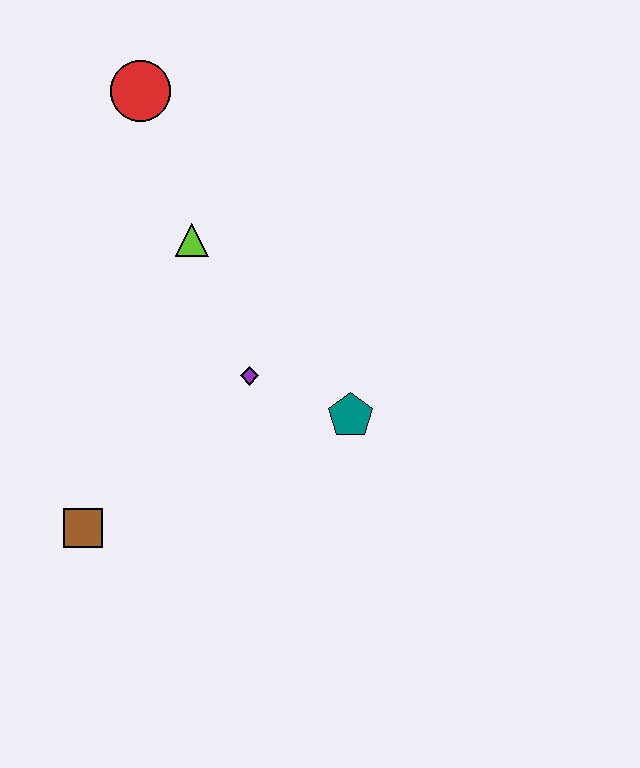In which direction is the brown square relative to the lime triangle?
The brown square is below the lime triangle.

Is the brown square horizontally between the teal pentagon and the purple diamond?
No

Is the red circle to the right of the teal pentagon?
No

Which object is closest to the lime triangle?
The purple diamond is closest to the lime triangle.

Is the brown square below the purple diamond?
Yes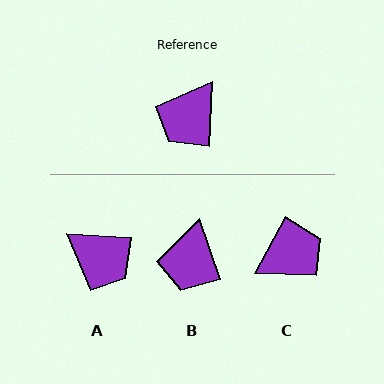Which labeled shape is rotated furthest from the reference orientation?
C, about 154 degrees away.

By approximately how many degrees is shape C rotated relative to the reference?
Approximately 154 degrees counter-clockwise.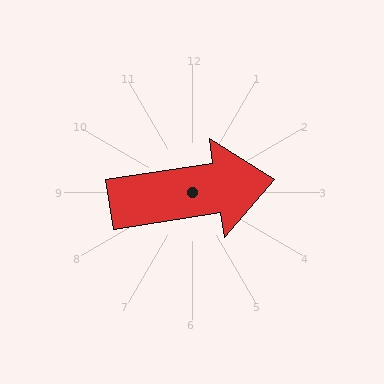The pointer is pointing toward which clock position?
Roughly 3 o'clock.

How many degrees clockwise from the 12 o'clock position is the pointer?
Approximately 81 degrees.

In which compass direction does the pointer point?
East.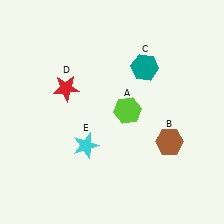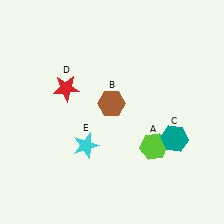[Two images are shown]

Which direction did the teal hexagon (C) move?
The teal hexagon (C) moved down.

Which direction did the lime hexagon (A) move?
The lime hexagon (A) moved down.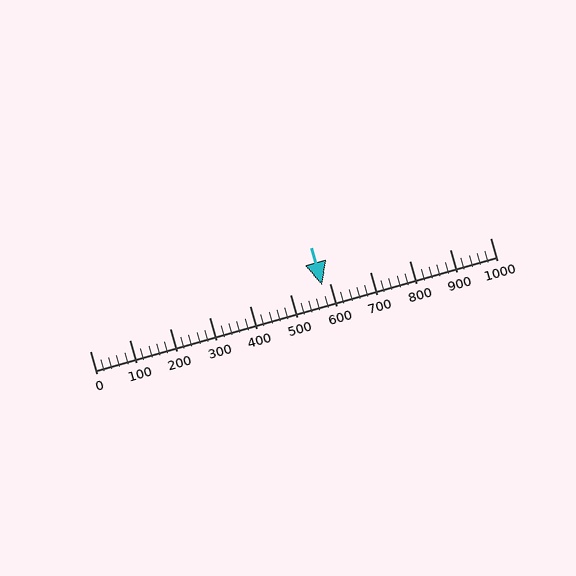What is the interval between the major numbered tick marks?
The major tick marks are spaced 100 units apart.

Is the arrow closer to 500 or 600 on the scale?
The arrow is closer to 600.